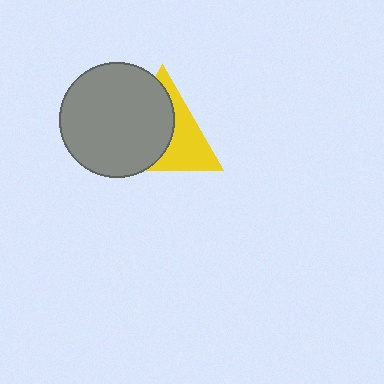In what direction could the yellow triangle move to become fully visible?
The yellow triangle could move right. That would shift it out from behind the gray circle entirely.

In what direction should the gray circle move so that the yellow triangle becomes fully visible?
The gray circle should move left. That is the shortest direction to clear the overlap and leave the yellow triangle fully visible.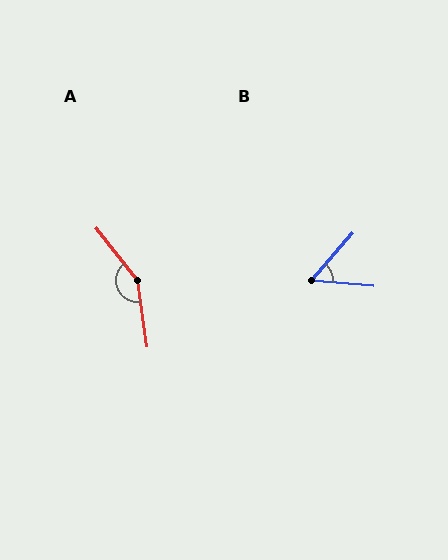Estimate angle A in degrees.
Approximately 150 degrees.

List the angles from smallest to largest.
B (54°), A (150°).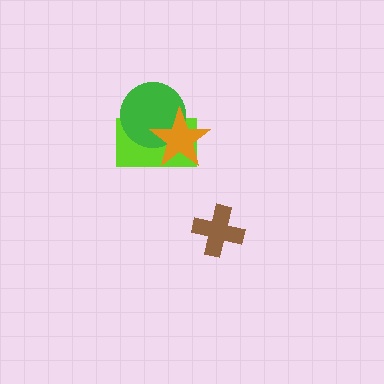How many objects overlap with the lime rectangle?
2 objects overlap with the lime rectangle.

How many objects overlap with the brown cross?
0 objects overlap with the brown cross.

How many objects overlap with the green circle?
2 objects overlap with the green circle.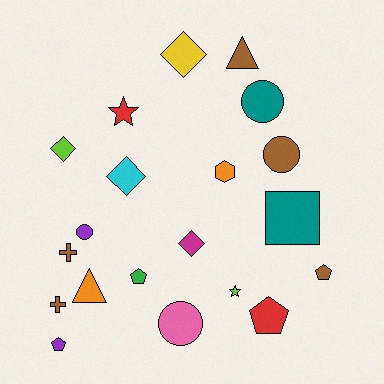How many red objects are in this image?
There are 2 red objects.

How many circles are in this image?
There are 4 circles.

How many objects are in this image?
There are 20 objects.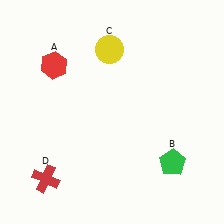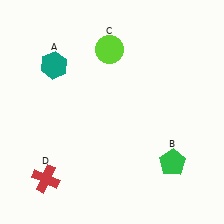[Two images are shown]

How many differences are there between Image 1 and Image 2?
There are 2 differences between the two images.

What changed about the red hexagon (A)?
In Image 1, A is red. In Image 2, it changed to teal.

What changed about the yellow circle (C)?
In Image 1, C is yellow. In Image 2, it changed to lime.